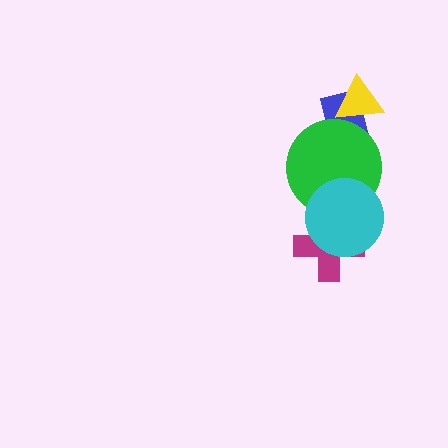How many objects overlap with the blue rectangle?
2 objects overlap with the blue rectangle.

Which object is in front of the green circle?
The cyan circle is in front of the green circle.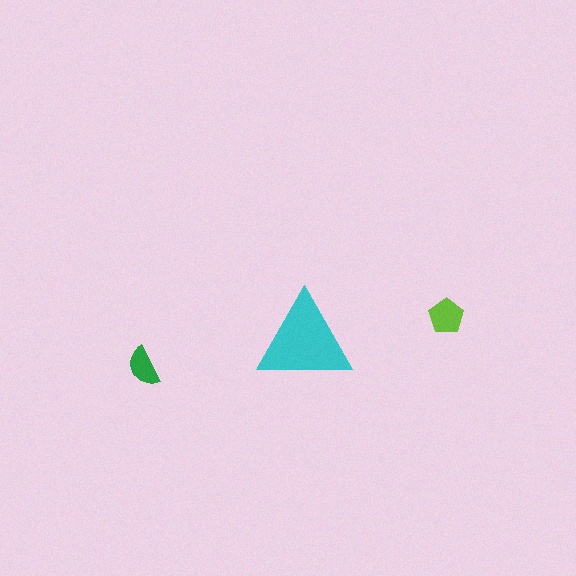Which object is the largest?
The cyan triangle.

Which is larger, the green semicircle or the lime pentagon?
The lime pentagon.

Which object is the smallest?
The green semicircle.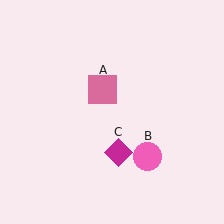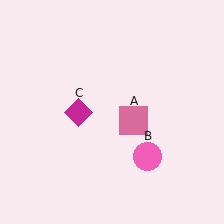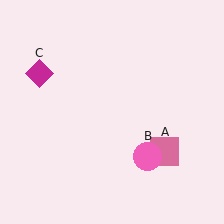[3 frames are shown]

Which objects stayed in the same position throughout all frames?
Pink circle (object B) remained stationary.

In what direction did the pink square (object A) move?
The pink square (object A) moved down and to the right.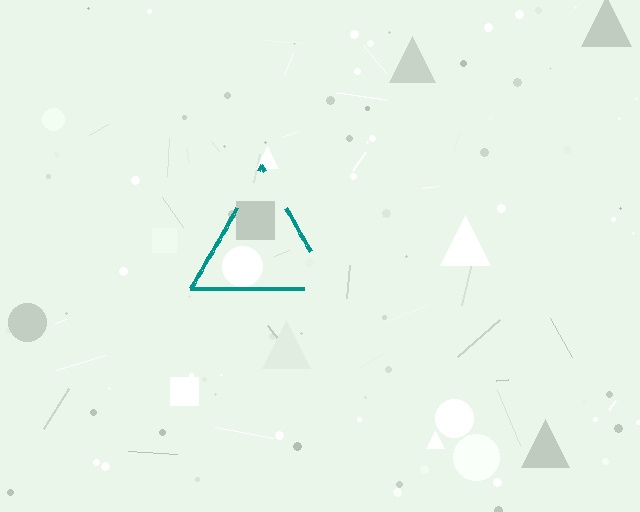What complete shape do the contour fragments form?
The contour fragments form a triangle.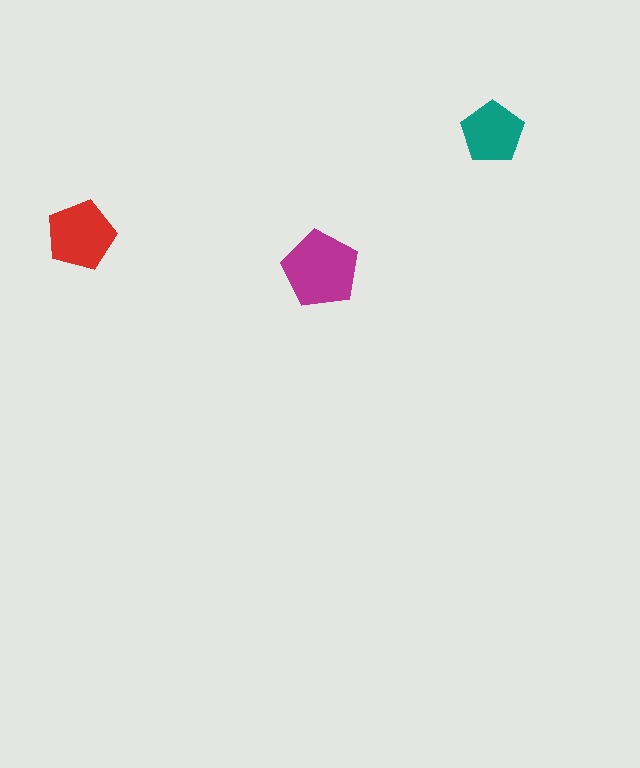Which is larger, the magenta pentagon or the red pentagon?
The magenta one.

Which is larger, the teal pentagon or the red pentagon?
The red one.